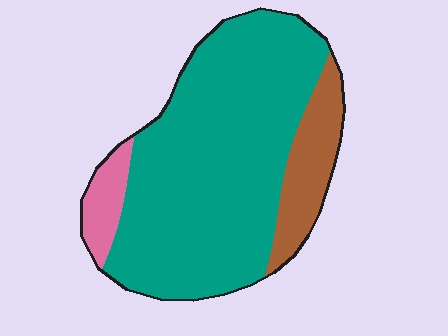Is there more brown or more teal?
Teal.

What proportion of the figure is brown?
Brown takes up less than a quarter of the figure.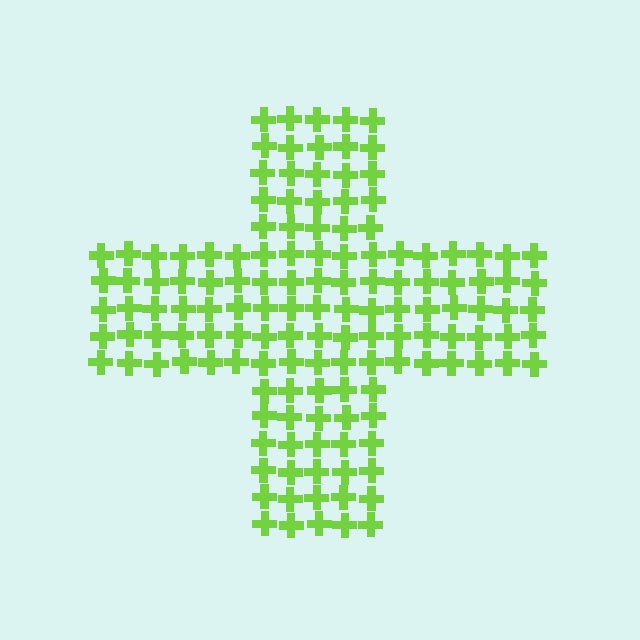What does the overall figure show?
The overall figure shows a cross.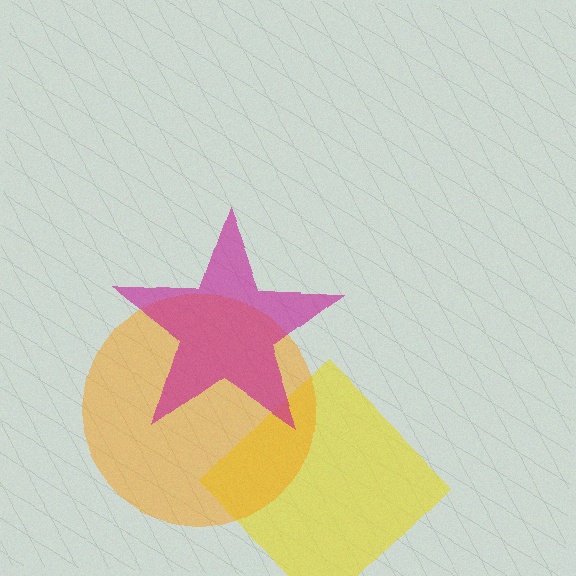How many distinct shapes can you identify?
There are 3 distinct shapes: a yellow diamond, an orange circle, a magenta star.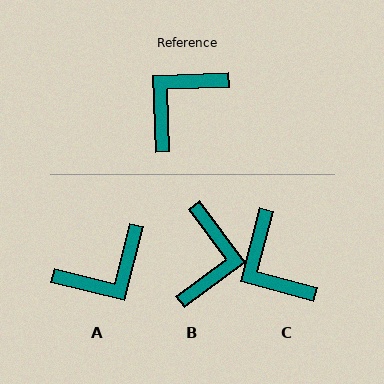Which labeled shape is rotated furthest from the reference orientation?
A, about 164 degrees away.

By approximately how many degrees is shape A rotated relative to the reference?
Approximately 164 degrees counter-clockwise.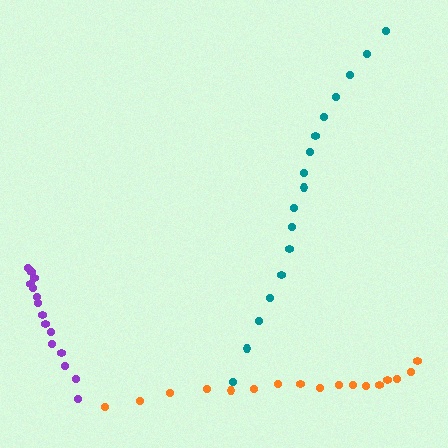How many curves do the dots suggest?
There are 3 distinct paths.